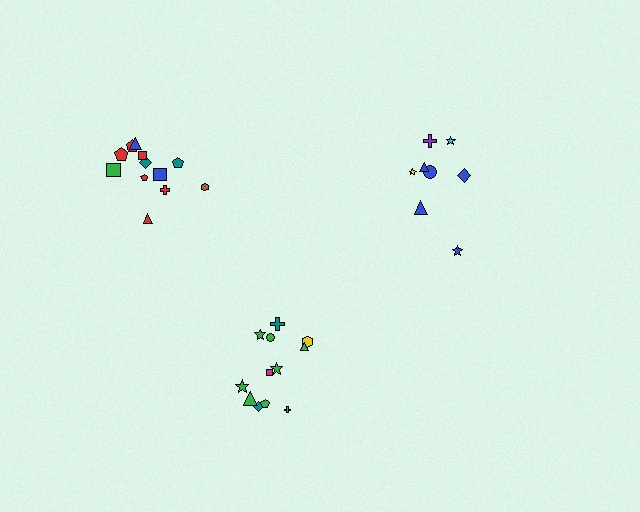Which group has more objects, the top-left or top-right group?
The top-left group.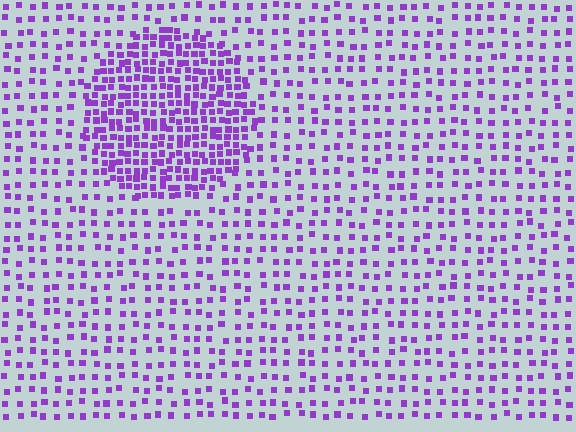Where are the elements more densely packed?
The elements are more densely packed inside the circle boundary.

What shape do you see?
I see a circle.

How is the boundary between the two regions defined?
The boundary is defined by a change in element density (approximately 2.4x ratio). All elements are the same color, size, and shape.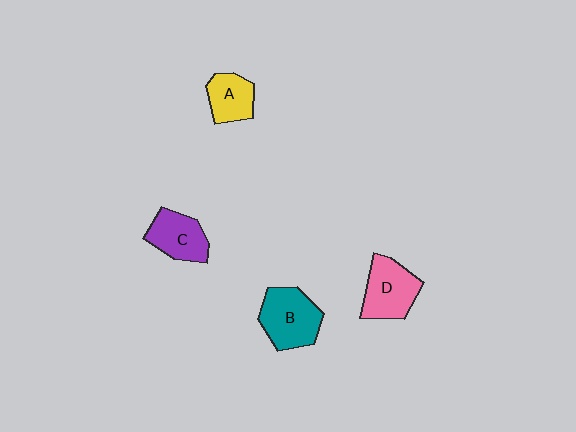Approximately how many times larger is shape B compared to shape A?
Approximately 1.5 times.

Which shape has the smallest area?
Shape A (yellow).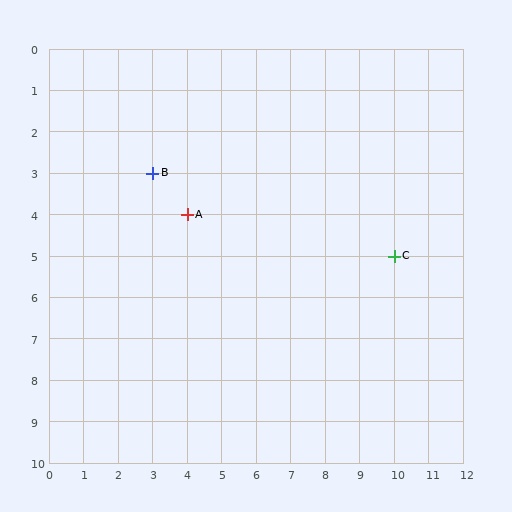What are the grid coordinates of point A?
Point A is at grid coordinates (4, 4).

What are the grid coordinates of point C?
Point C is at grid coordinates (10, 5).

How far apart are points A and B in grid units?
Points A and B are 1 column and 1 row apart (about 1.4 grid units diagonally).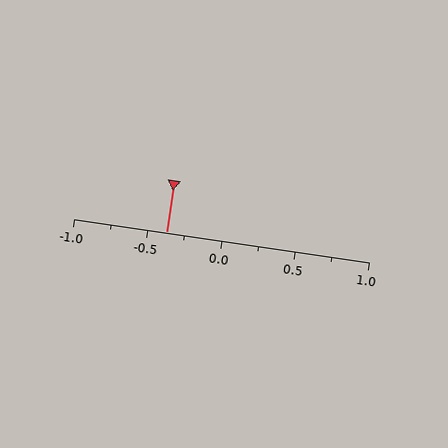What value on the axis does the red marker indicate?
The marker indicates approximately -0.38.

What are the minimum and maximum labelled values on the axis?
The axis runs from -1.0 to 1.0.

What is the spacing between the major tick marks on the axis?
The major ticks are spaced 0.5 apart.